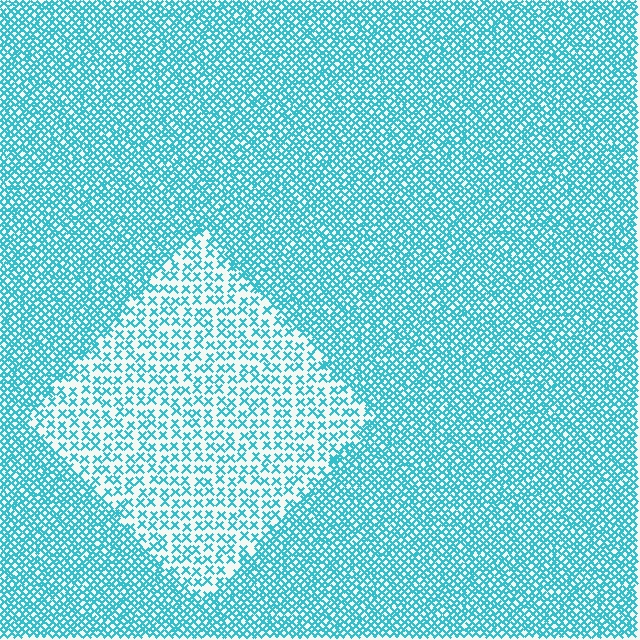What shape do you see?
I see a diamond.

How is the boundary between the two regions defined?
The boundary is defined by a change in element density (approximately 2.3x ratio). All elements are the same color, size, and shape.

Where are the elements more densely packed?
The elements are more densely packed outside the diamond boundary.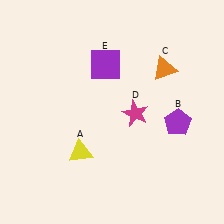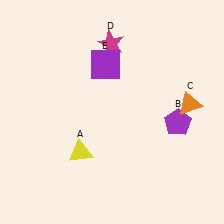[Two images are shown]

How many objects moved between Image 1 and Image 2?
2 objects moved between the two images.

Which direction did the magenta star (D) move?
The magenta star (D) moved up.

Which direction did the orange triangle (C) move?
The orange triangle (C) moved down.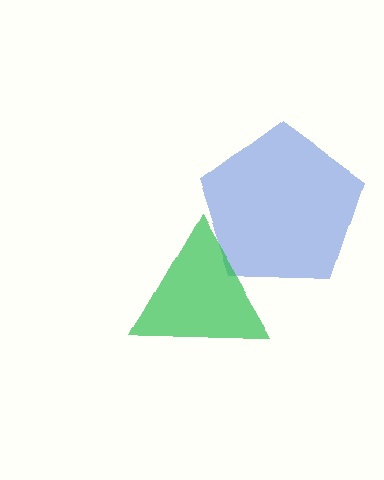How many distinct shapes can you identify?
There are 2 distinct shapes: a blue pentagon, a green triangle.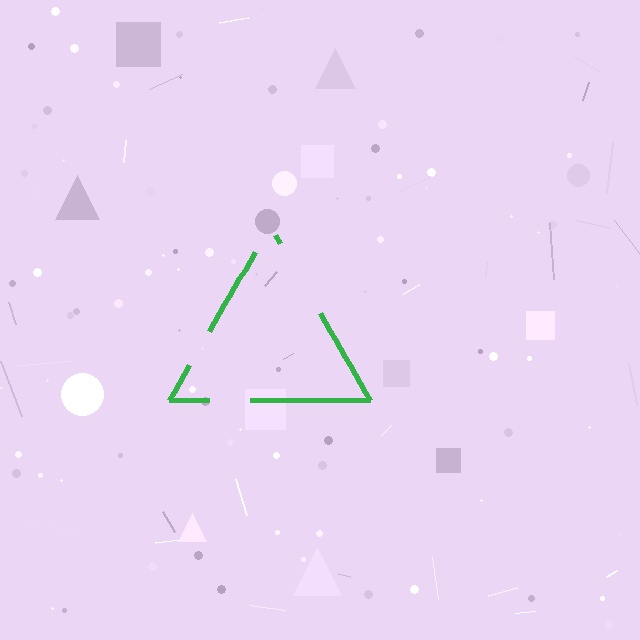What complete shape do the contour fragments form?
The contour fragments form a triangle.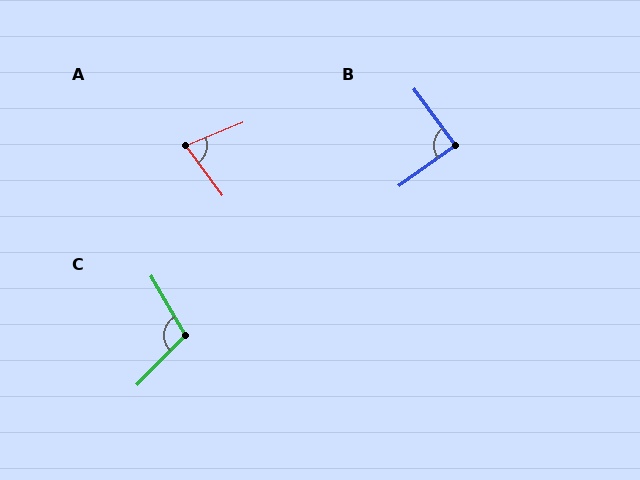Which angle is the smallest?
A, at approximately 76 degrees.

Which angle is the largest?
C, at approximately 105 degrees.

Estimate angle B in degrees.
Approximately 90 degrees.